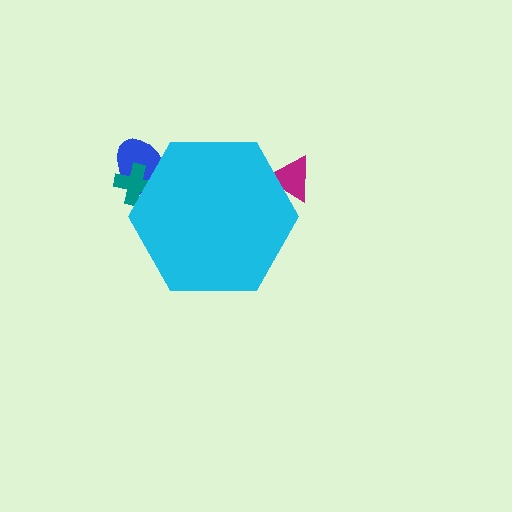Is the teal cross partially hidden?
Yes, the teal cross is partially hidden behind the cyan hexagon.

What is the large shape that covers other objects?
A cyan hexagon.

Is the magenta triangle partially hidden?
Yes, the magenta triangle is partially hidden behind the cyan hexagon.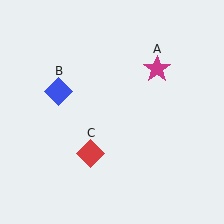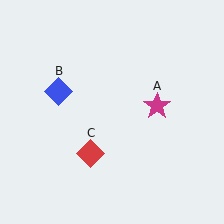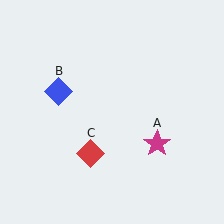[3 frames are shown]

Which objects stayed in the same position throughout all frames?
Blue diamond (object B) and red diamond (object C) remained stationary.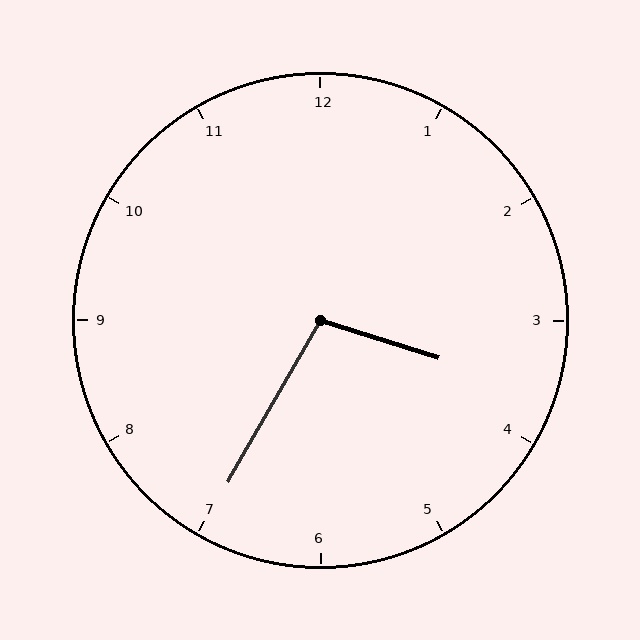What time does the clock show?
3:35.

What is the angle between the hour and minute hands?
Approximately 102 degrees.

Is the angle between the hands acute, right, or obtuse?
It is obtuse.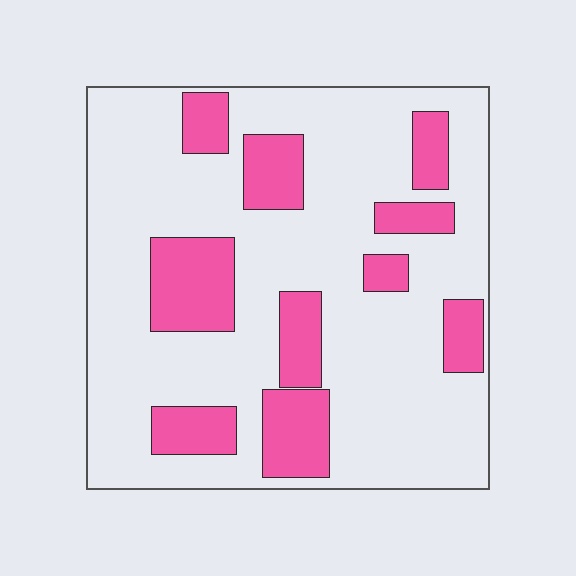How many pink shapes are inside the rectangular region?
10.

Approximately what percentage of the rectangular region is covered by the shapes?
Approximately 25%.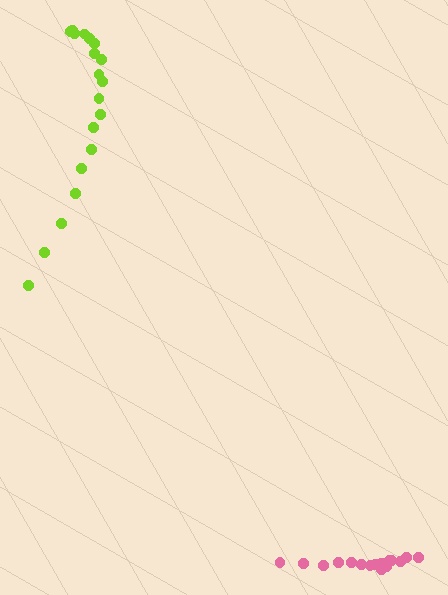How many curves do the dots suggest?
There are 2 distinct paths.